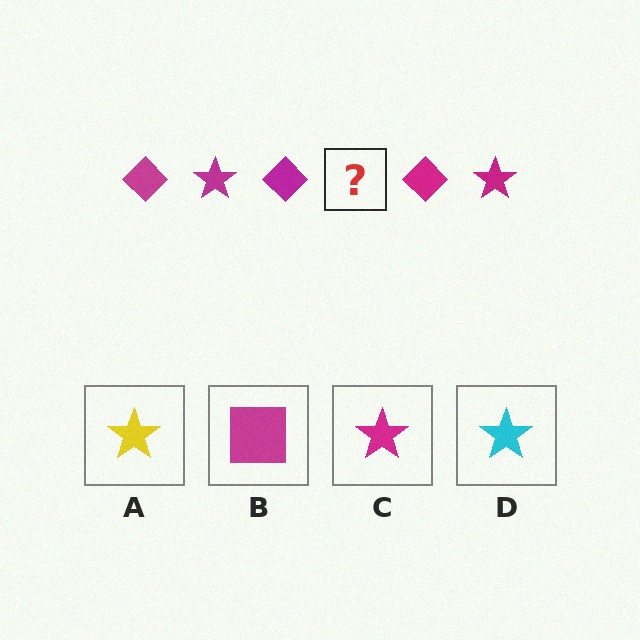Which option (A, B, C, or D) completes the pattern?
C.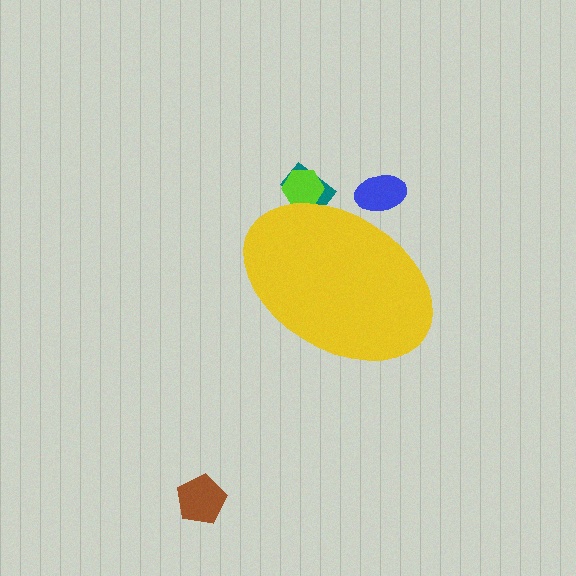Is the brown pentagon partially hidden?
No, the brown pentagon is fully visible.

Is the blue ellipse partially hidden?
Yes, the blue ellipse is partially hidden behind the yellow ellipse.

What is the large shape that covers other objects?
A yellow ellipse.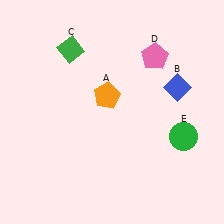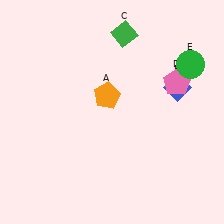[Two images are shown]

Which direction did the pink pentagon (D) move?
The pink pentagon (D) moved down.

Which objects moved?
The objects that moved are: the green diamond (C), the pink pentagon (D), the green circle (E).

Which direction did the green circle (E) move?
The green circle (E) moved up.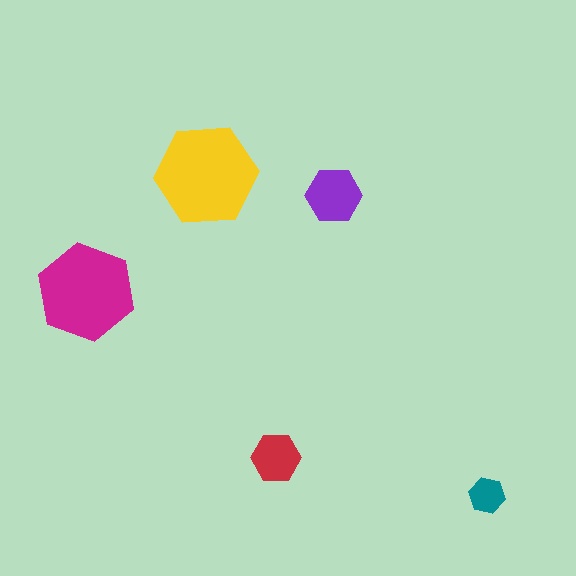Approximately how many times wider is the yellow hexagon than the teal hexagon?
About 3 times wider.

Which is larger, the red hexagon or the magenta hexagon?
The magenta one.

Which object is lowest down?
The teal hexagon is bottommost.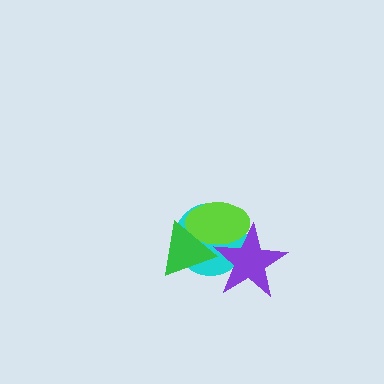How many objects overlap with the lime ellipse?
3 objects overlap with the lime ellipse.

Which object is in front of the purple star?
The lime ellipse is in front of the purple star.